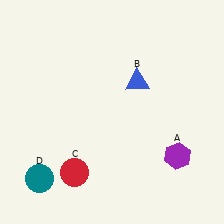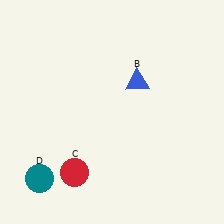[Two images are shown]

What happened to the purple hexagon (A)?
The purple hexagon (A) was removed in Image 2. It was in the bottom-right area of Image 1.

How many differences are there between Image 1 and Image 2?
There is 1 difference between the two images.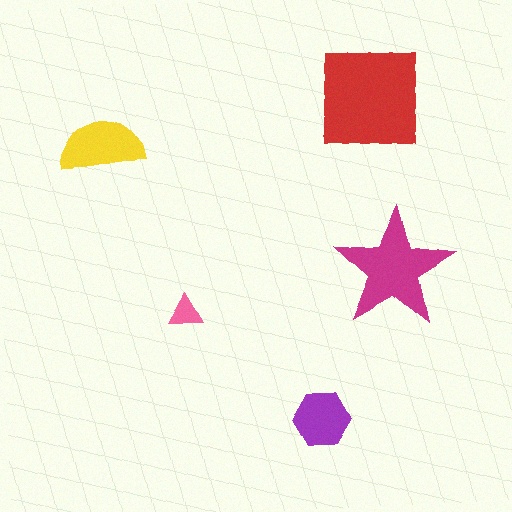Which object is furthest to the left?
The yellow semicircle is leftmost.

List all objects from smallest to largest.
The pink triangle, the purple hexagon, the yellow semicircle, the magenta star, the red square.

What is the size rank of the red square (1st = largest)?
1st.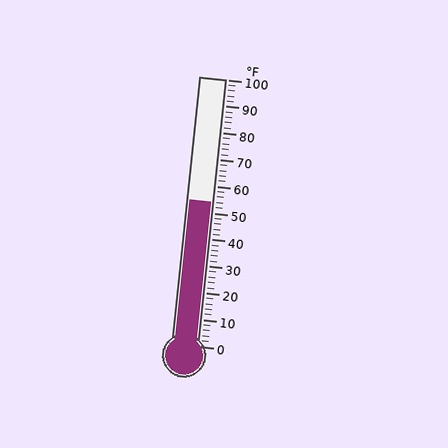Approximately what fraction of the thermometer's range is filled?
The thermometer is filled to approximately 55% of its range.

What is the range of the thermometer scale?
The thermometer scale ranges from 0°F to 100°F.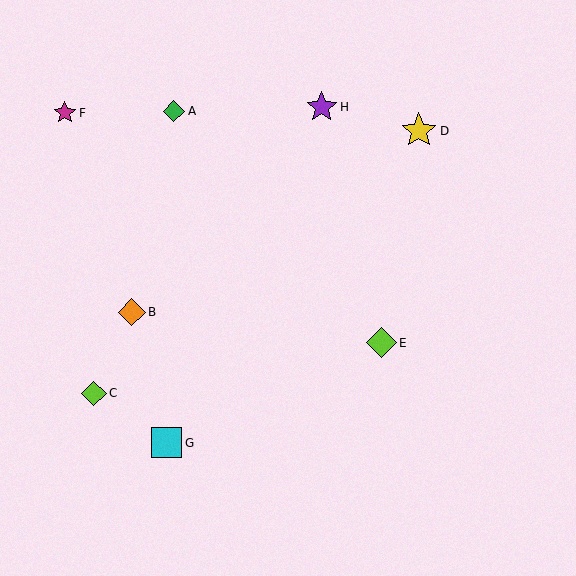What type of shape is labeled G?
Shape G is a cyan square.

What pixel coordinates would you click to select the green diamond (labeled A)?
Click at (174, 111) to select the green diamond A.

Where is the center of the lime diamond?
The center of the lime diamond is at (94, 393).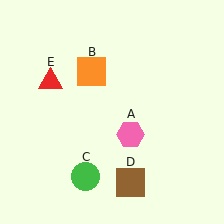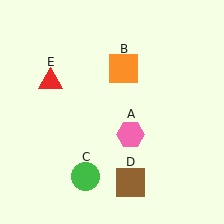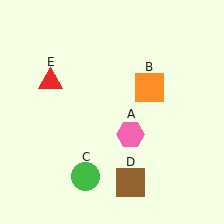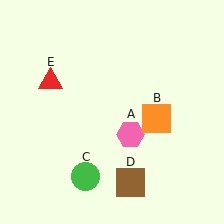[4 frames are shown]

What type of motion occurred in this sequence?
The orange square (object B) rotated clockwise around the center of the scene.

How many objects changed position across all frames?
1 object changed position: orange square (object B).